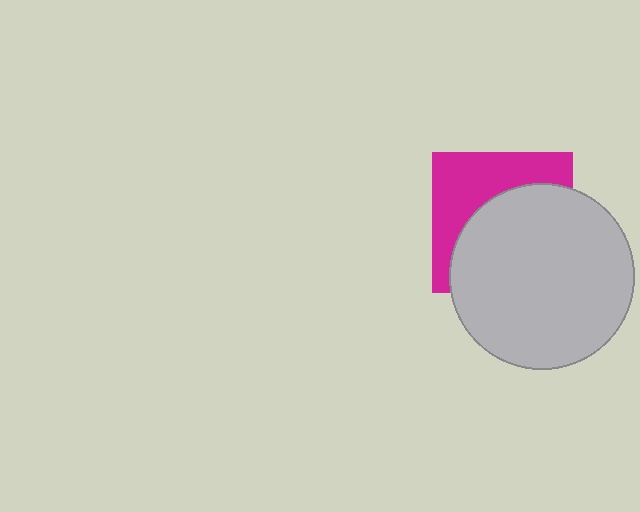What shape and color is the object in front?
The object in front is a light gray circle.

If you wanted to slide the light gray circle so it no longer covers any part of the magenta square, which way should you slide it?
Slide it toward the lower-right — that is the most direct way to separate the two shapes.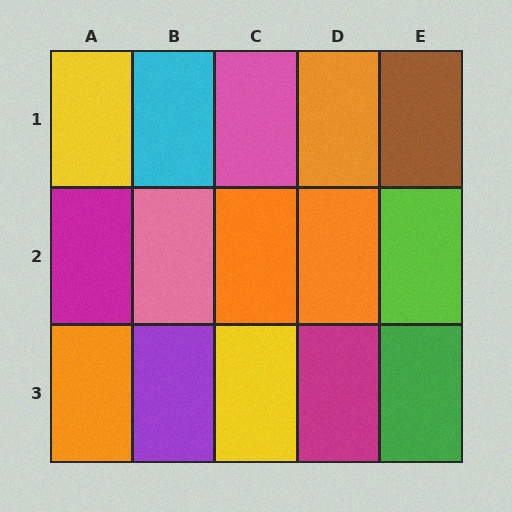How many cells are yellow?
2 cells are yellow.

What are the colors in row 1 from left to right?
Yellow, cyan, pink, orange, brown.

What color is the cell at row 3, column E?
Green.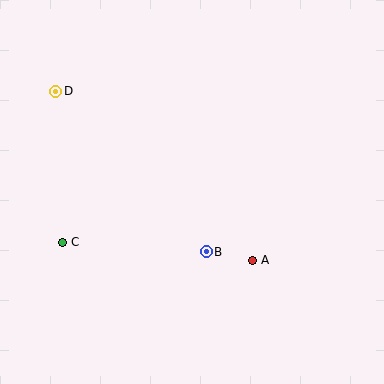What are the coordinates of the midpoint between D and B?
The midpoint between D and B is at (131, 171).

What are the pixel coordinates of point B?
Point B is at (206, 252).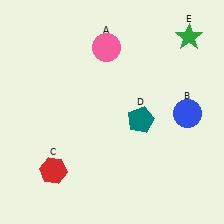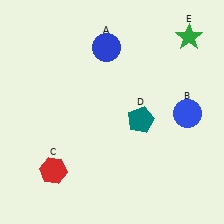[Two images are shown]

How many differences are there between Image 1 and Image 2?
There is 1 difference between the two images.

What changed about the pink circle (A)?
In Image 1, A is pink. In Image 2, it changed to blue.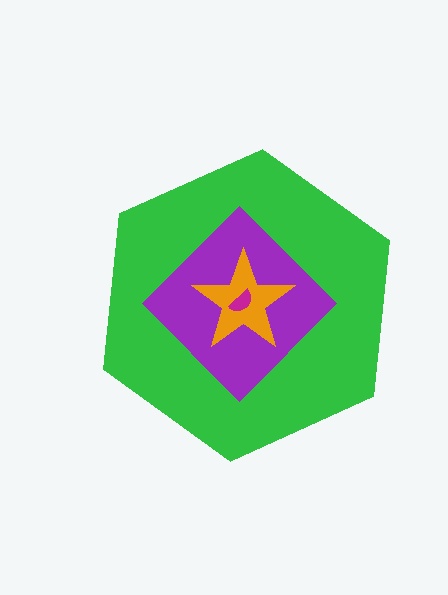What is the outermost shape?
The green hexagon.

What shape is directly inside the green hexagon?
The purple diamond.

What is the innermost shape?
The magenta semicircle.